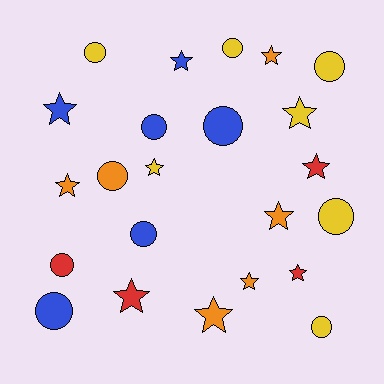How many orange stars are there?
There are 5 orange stars.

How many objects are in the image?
There are 23 objects.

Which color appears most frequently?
Yellow, with 7 objects.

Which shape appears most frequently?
Star, with 12 objects.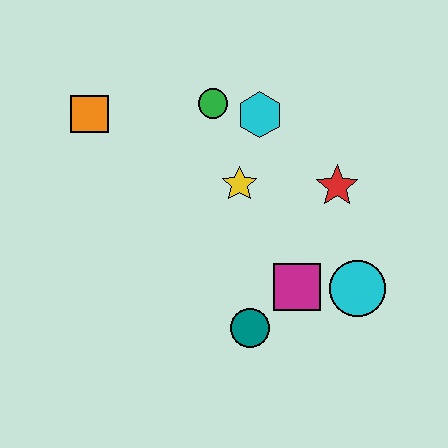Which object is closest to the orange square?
The green circle is closest to the orange square.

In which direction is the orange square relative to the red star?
The orange square is to the left of the red star.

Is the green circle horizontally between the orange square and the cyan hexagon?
Yes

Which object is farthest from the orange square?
The cyan circle is farthest from the orange square.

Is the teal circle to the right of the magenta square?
No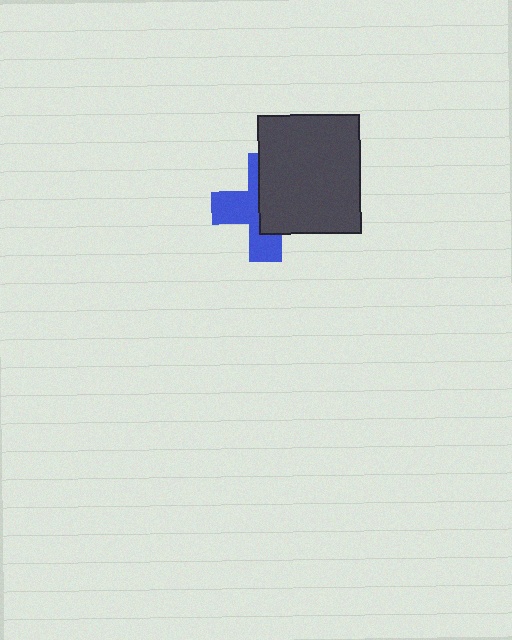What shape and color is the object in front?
The object in front is a dark gray rectangle.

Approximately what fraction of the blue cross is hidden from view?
Roughly 53% of the blue cross is hidden behind the dark gray rectangle.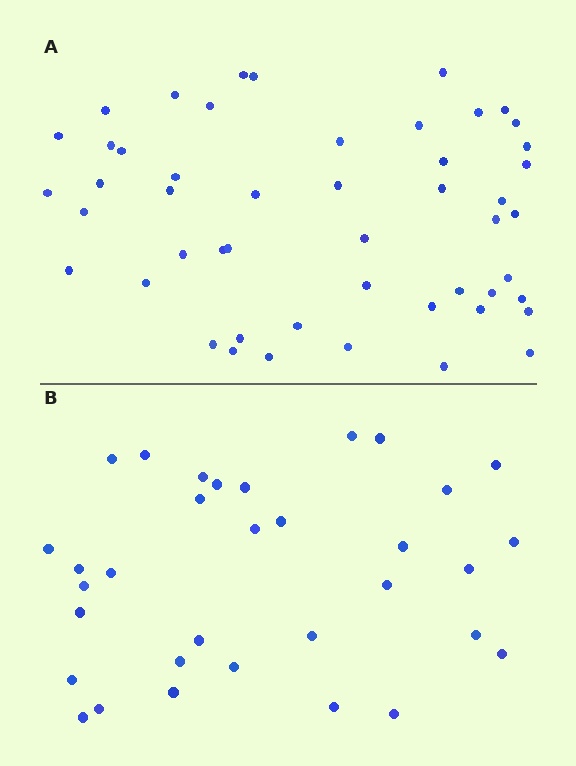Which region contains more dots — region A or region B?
Region A (the top region) has more dots.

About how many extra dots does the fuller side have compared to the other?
Region A has approximately 15 more dots than region B.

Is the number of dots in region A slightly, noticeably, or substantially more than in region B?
Region A has substantially more. The ratio is roughly 1.5 to 1.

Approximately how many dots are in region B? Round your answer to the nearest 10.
About 30 dots. (The exact count is 33, which rounds to 30.)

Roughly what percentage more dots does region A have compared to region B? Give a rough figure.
About 50% more.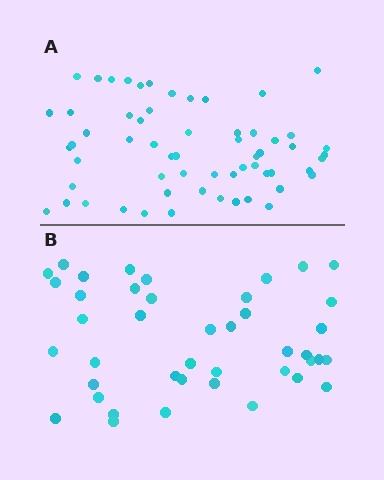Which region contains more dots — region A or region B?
Region A (the top region) has more dots.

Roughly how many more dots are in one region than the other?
Region A has approximately 20 more dots than region B.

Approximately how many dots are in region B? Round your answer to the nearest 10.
About 40 dots. (The exact count is 42, which rounds to 40.)